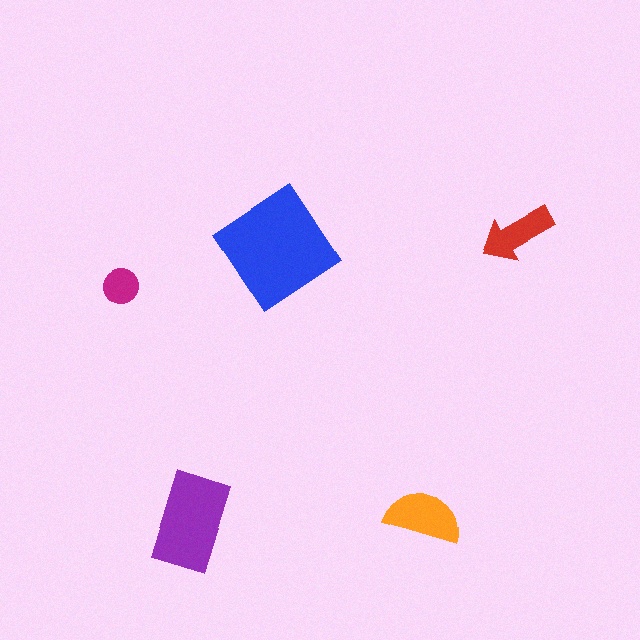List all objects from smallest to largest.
The magenta circle, the red arrow, the orange semicircle, the purple rectangle, the blue diamond.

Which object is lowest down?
The purple rectangle is bottommost.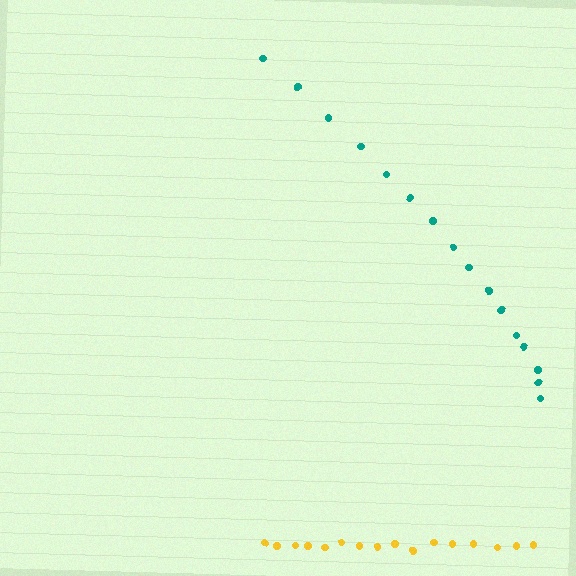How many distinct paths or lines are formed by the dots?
There are 2 distinct paths.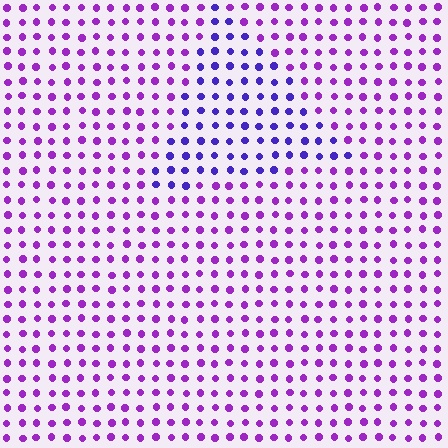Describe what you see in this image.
The image is filled with small purple elements in a uniform arrangement. A triangle-shaped region is visible where the elements are tinted to a slightly different hue, forming a subtle color boundary.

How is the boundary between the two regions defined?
The boundary is defined purely by a slight shift in hue (about 34 degrees). Spacing, size, and orientation are identical on both sides.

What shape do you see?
I see a triangle.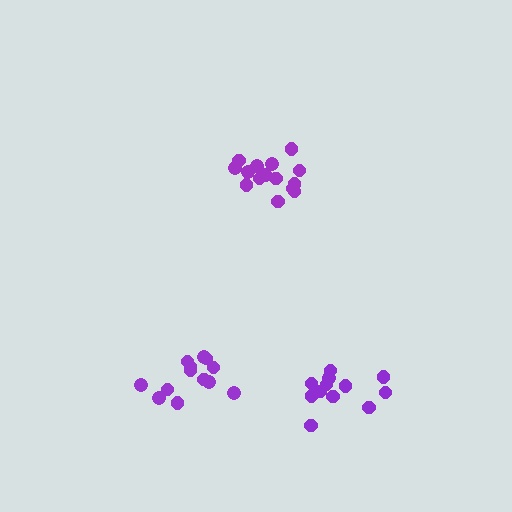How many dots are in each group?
Group 1: 13 dots, Group 2: 15 dots, Group 3: 12 dots (40 total).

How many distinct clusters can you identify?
There are 3 distinct clusters.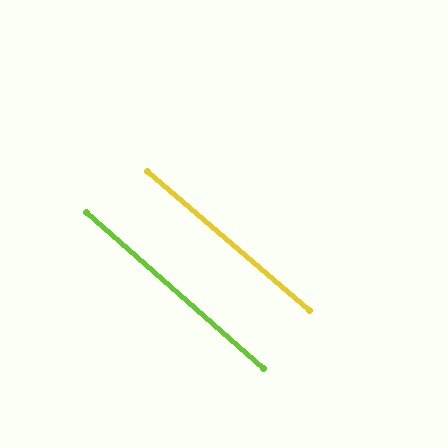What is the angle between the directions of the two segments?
Approximately 1 degree.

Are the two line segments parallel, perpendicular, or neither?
Parallel — their directions differ by only 0.8°.